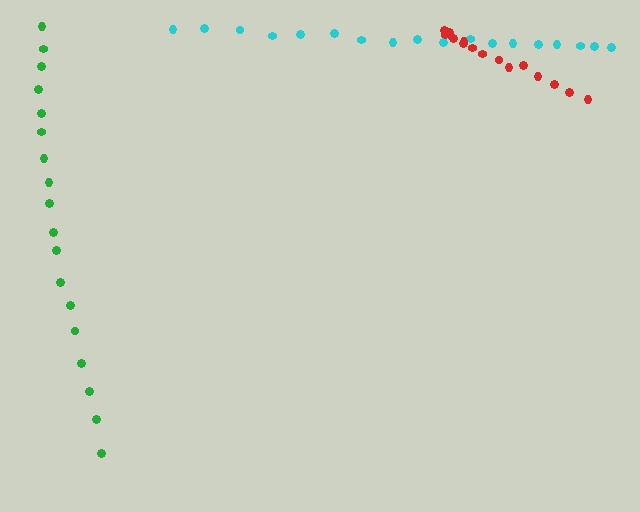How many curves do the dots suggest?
There are 3 distinct paths.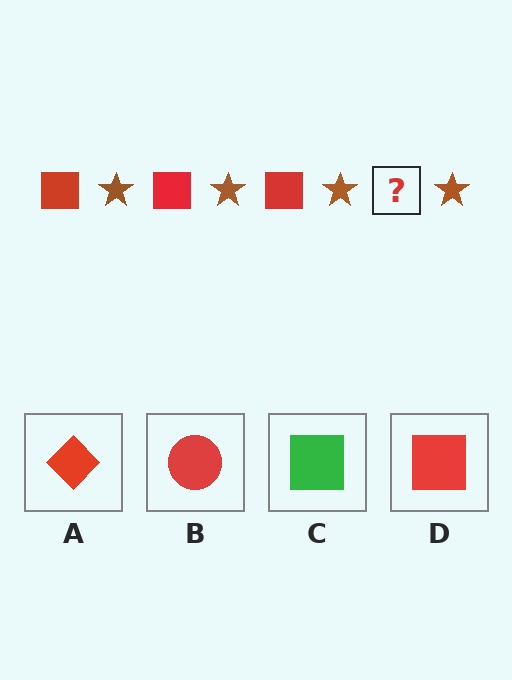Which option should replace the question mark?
Option D.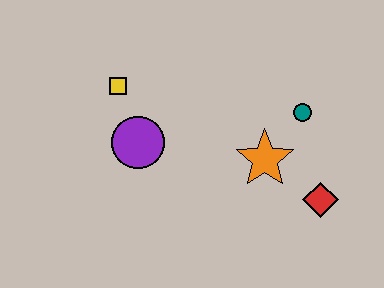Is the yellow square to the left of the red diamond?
Yes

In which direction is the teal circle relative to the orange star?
The teal circle is above the orange star.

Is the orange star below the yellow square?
Yes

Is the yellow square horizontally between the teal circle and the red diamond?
No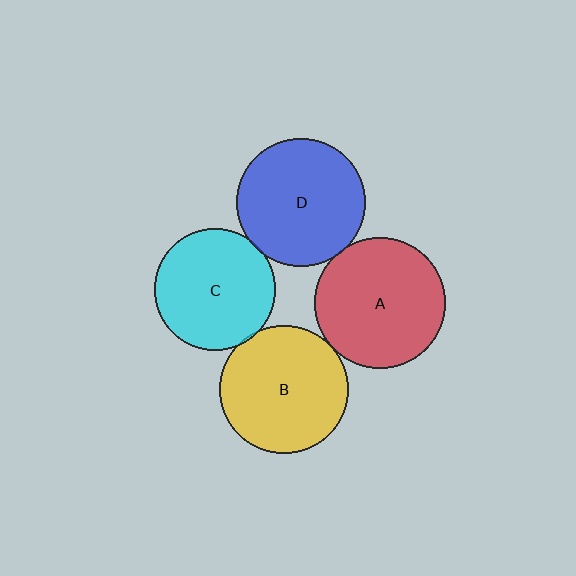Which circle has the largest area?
Circle A (red).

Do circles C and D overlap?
Yes.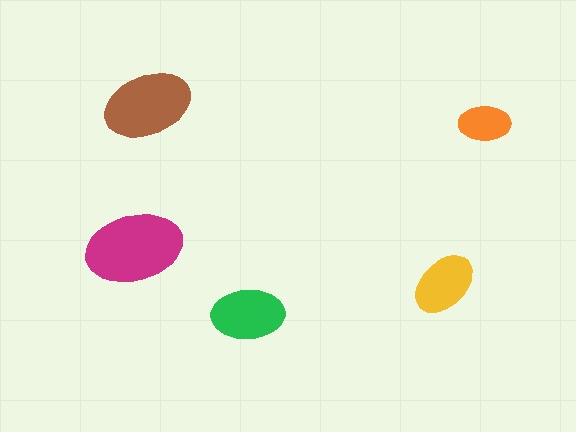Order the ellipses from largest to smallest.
the magenta one, the brown one, the green one, the yellow one, the orange one.